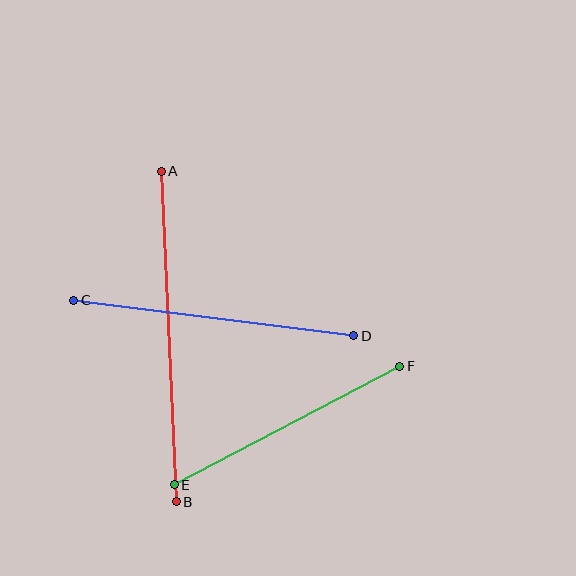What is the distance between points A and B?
The distance is approximately 331 pixels.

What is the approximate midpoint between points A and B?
The midpoint is at approximately (169, 337) pixels.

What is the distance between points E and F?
The distance is approximately 255 pixels.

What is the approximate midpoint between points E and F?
The midpoint is at approximately (287, 425) pixels.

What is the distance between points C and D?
The distance is approximately 282 pixels.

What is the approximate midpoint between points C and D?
The midpoint is at approximately (214, 318) pixels.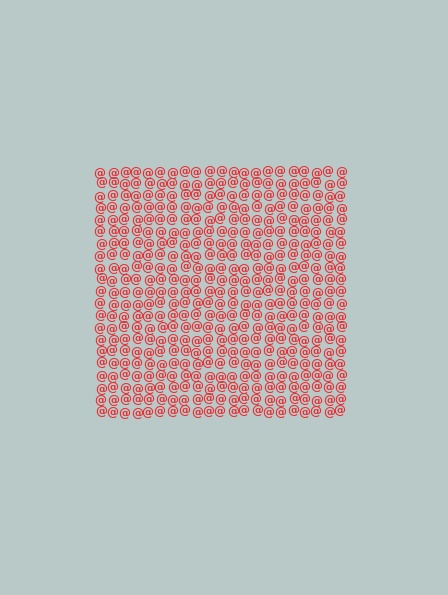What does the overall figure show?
The overall figure shows a square.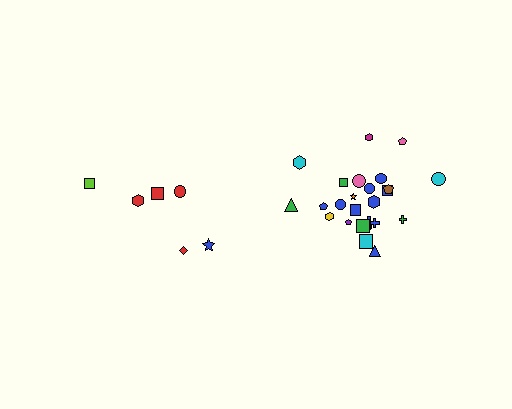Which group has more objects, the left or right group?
The right group.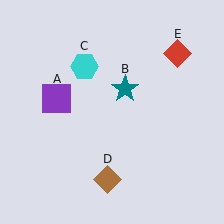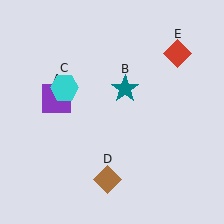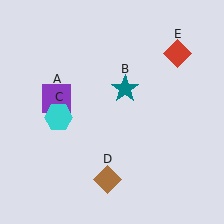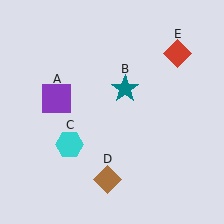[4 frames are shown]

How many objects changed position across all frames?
1 object changed position: cyan hexagon (object C).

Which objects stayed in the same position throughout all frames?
Purple square (object A) and teal star (object B) and brown diamond (object D) and red diamond (object E) remained stationary.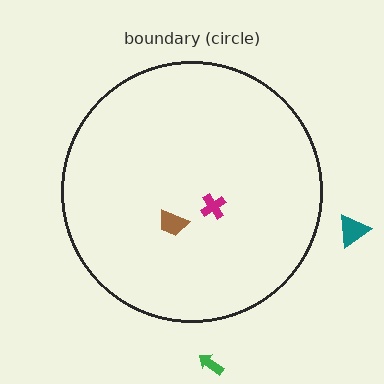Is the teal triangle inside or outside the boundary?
Outside.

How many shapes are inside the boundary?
2 inside, 2 outside.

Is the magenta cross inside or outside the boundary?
Inside.